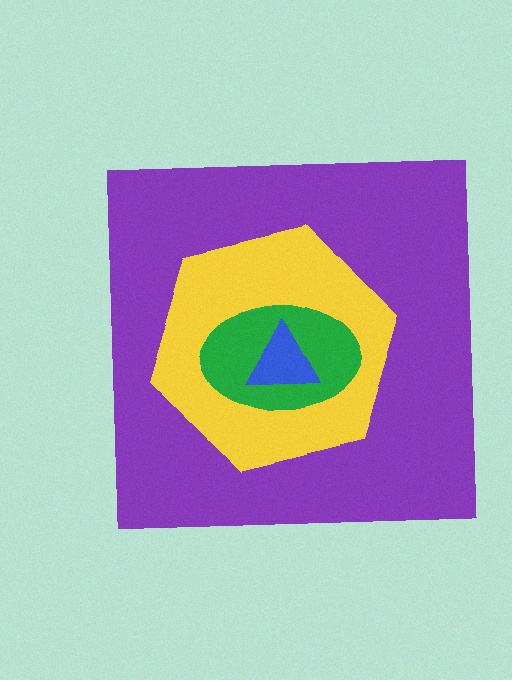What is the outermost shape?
The purple square.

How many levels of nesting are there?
4.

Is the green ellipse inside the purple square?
Yes.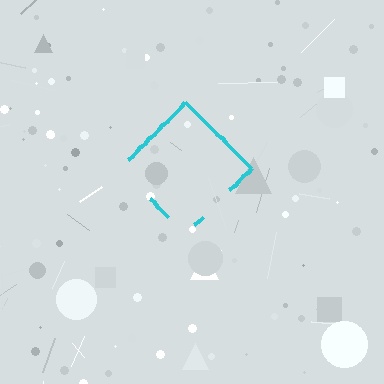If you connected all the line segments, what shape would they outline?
They would outline a diamond.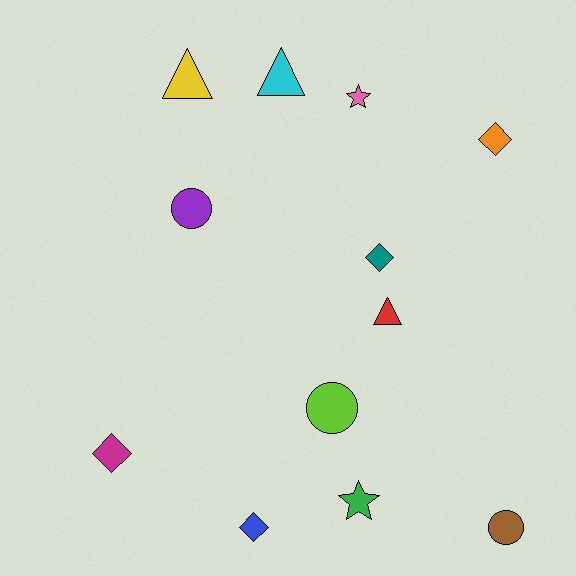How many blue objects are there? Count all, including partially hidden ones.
There is 1 blue object.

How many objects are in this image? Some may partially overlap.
There are 12 objects.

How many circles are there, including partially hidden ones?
There are 3 circles.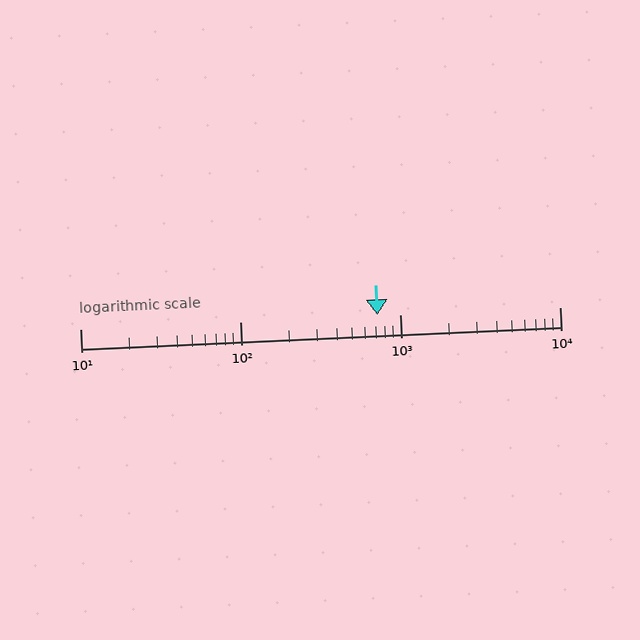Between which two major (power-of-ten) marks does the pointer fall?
The pointer is between 100 and 1000.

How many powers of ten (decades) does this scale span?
The scale spans 3 decades, from 10 to 10000.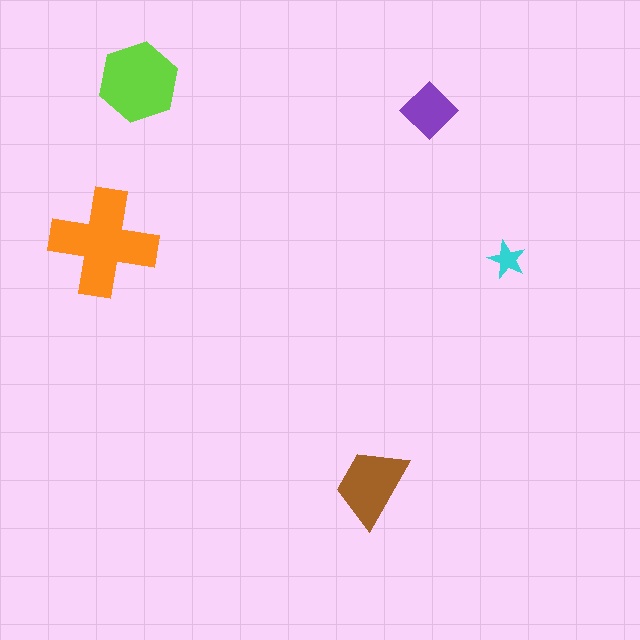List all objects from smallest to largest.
The cyan star, the purple diamond, the brown trapezoid, the lime hexagon, the orange cross.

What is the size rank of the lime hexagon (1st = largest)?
2nd.